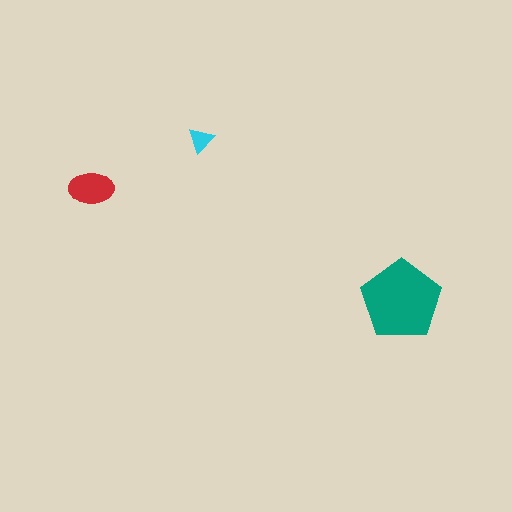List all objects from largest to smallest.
The teal pentagon, the red ellipse, the cyan triangle.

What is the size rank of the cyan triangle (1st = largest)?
3rd.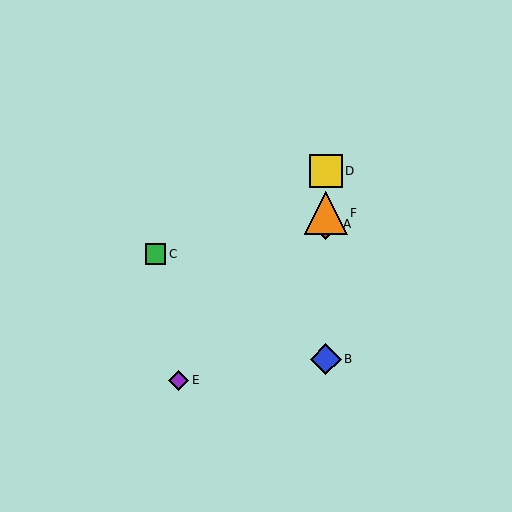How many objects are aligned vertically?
4 objects (A, B, D, F) are aligned vertically.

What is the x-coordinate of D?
Object D is at x≈326.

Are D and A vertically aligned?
Yes, both are at x≈326.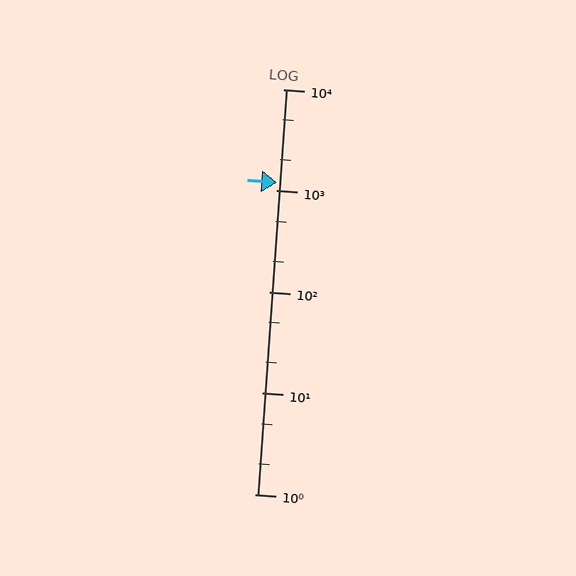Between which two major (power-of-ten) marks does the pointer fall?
The pointer is between 1000 and 10000.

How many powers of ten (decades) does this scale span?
The scale spans 4 decades, from 1 to 10000.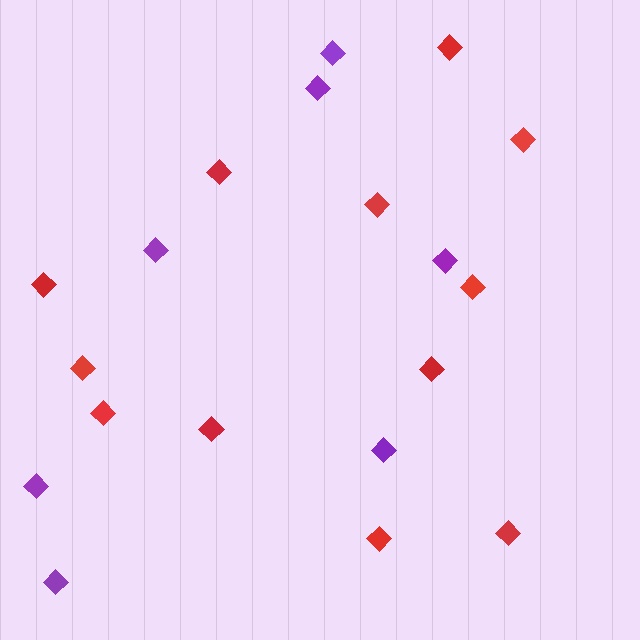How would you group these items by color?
There are 2 groups: one group of red diamonds (12) and one group of purple diamonds (7).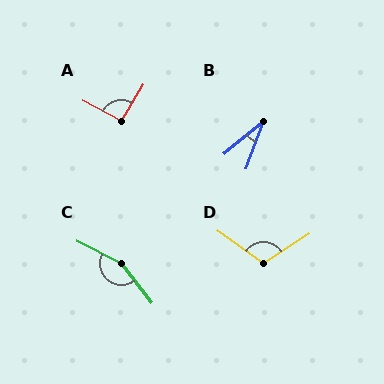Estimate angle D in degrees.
Approximately 111 degrees.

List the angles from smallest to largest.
B (30°), A (93°), D (111°), C (155°).